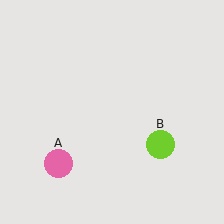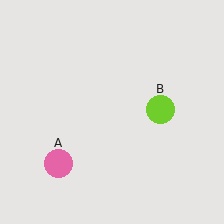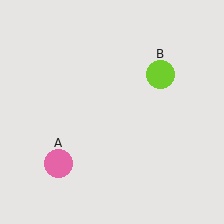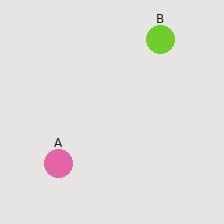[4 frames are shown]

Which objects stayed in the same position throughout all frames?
Pink circle (object A) remained stationary.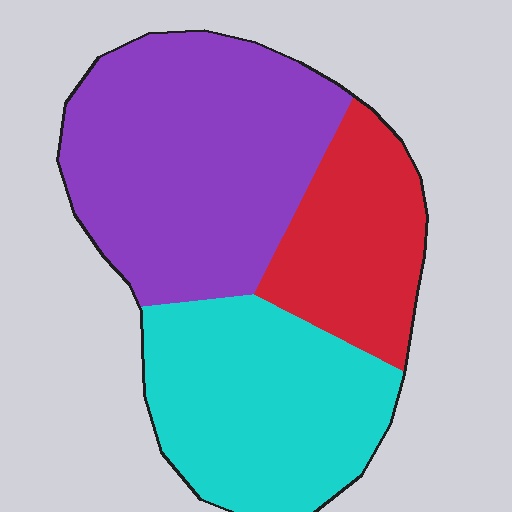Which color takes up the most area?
Purple, at roughly 45%.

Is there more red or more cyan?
Cyan.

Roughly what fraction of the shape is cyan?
Cyan takes up between a quarter and a half of the shape.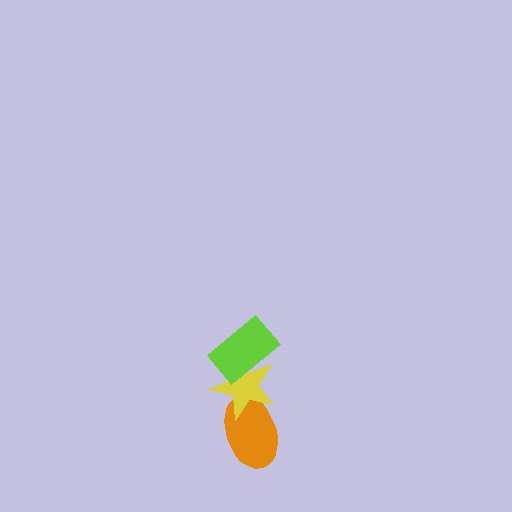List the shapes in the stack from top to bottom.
From top to bottom: the lime rectangle, the yellow star, the orange ellipse.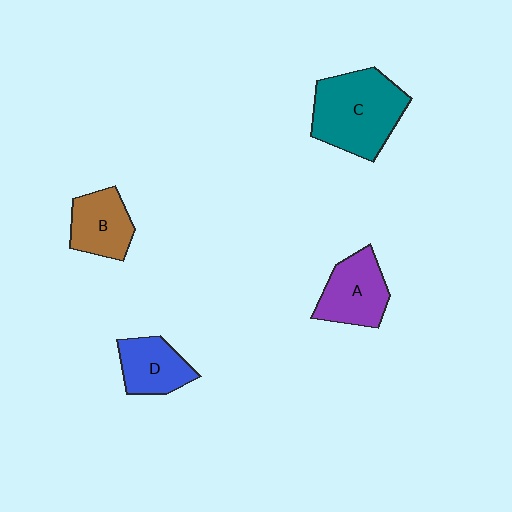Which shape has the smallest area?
Shape D (blue).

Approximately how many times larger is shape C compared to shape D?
Approximately 1.9 times.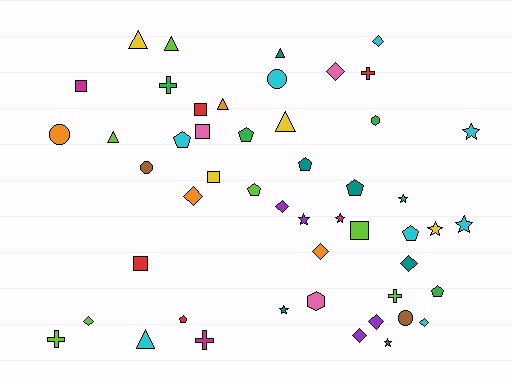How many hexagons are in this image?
There are 2 hexagons.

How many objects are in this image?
There are 50 objects.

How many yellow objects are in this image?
There are 4 yellow objects.